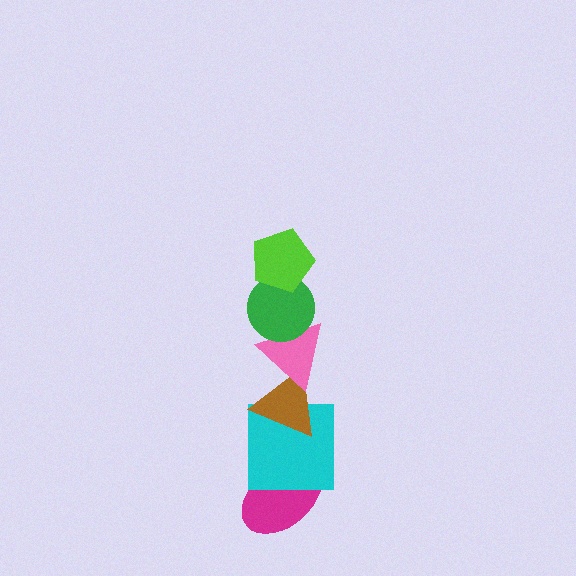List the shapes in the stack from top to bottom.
From top to bottom: the lime pentagon, the green circle, the pink triangle, the brown triangle, the cyan square, the magenta ellipse.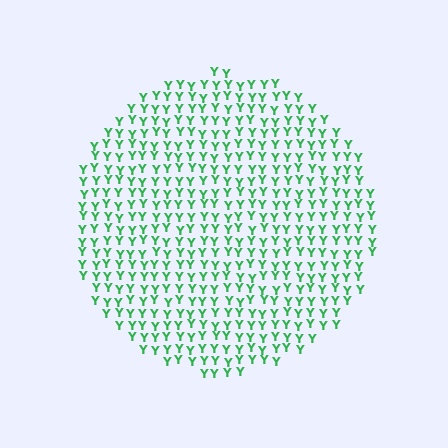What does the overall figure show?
The overall figure shows a circle.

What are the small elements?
The small elements are letter Y's.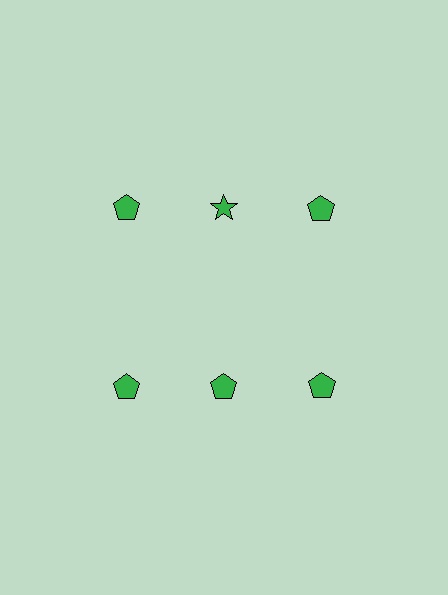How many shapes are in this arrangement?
There are 6 shapes arranged in a grid pattern.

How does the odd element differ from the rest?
It has a different shape: star instead of pentagon.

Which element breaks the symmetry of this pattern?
The green star in the top row, second from left column breaks the symmetry. All other shapes are green pentagons.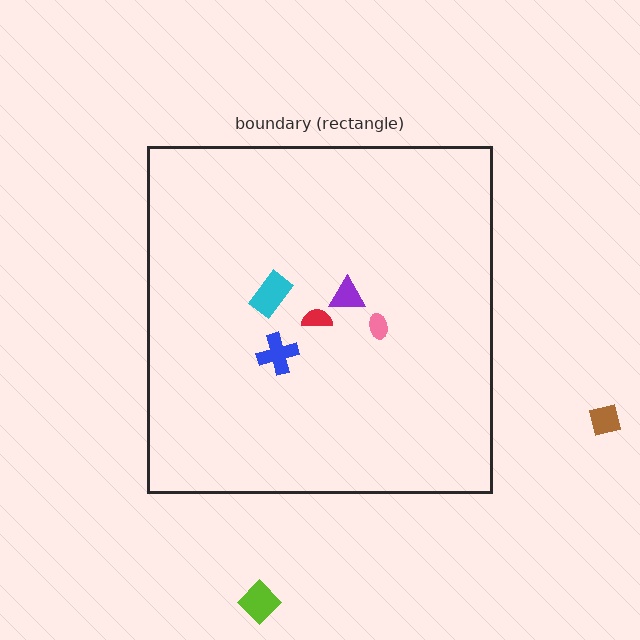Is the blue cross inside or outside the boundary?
Inside.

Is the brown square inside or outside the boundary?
Outside.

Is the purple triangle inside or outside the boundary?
Inside.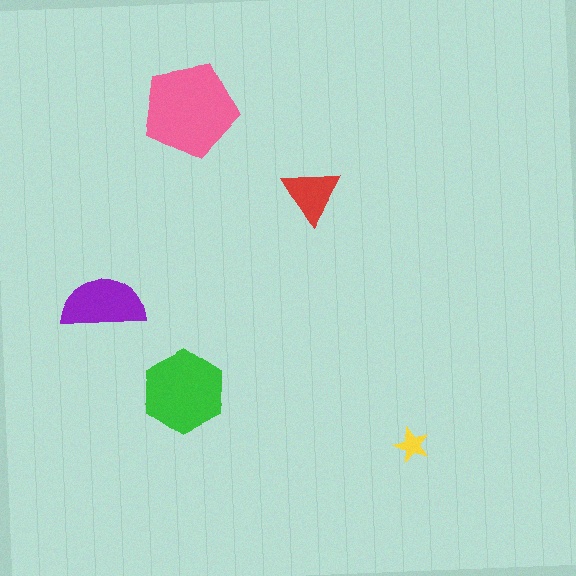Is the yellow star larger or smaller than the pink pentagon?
Smaller.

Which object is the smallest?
The yellow star.